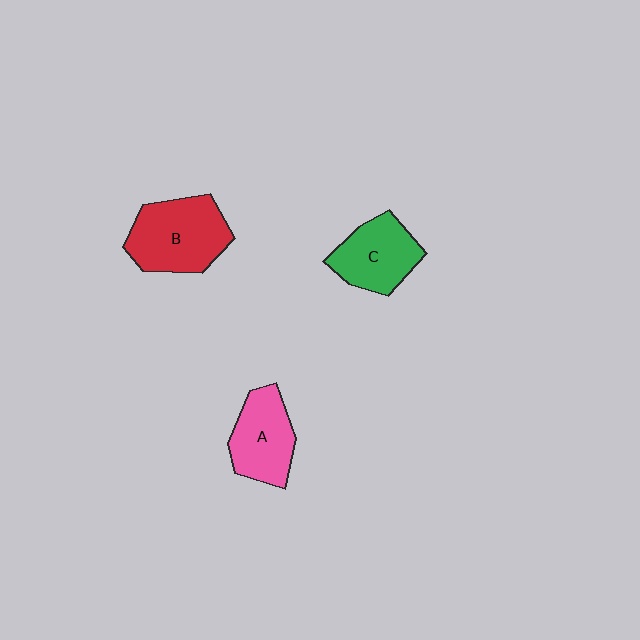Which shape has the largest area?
Shape B (red).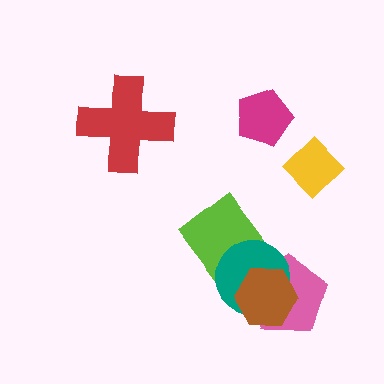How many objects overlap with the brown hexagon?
2 objects overlap with the brown hexagon.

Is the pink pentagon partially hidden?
Yes, it is partially covered by another shape.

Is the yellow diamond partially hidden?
No, no other shape covers it.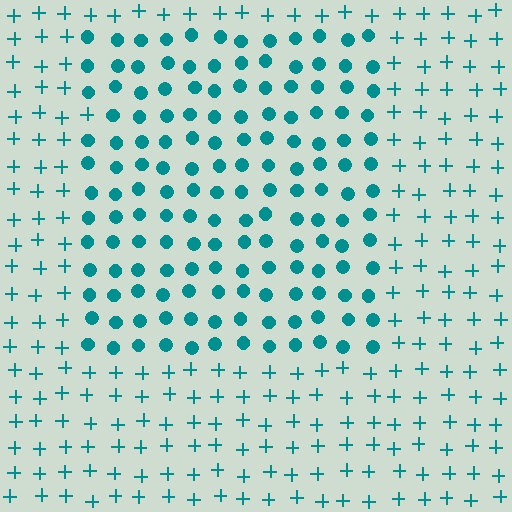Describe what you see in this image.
The image is filled with small teal elements arranged in a uniform grid. A rectangle-shaped region contains circles, while the surrounding area contains plus signs. The boundary is defined purely by the change in element shape.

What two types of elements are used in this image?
The image uses circles inside the rectangle region and plus signs outside it.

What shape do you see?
I see a rectangle.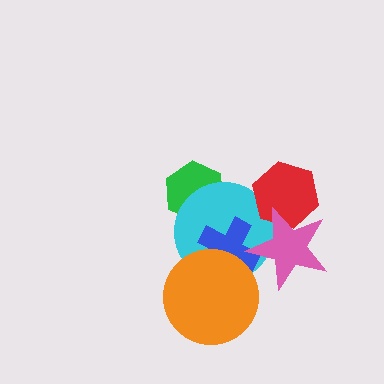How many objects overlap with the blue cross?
3 objects overlap with the blue cross.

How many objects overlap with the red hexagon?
2 objects overlap with the red hexagon.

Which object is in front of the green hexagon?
The cyan circle is in front of the green hexagon.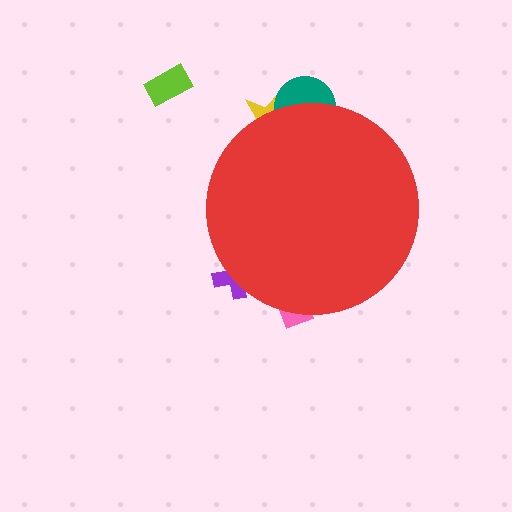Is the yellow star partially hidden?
Yes, the yellow star is partially hidden behind the red circle.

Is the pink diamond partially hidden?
Yes, the pink diamond is partially hidden behind the red circle.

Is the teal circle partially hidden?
Yes, the teal circle is partially hidden behind the red circle.